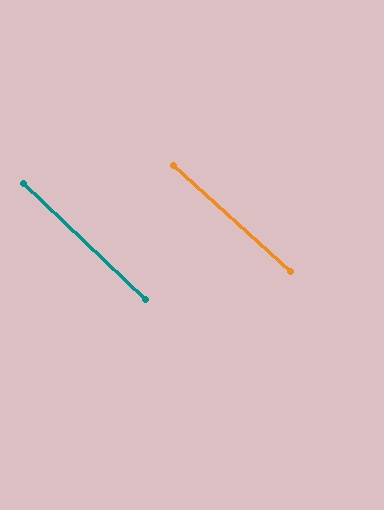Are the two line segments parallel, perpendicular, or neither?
Parallel — their directions differ by only 1.3°.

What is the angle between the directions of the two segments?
Approximately 1 degree.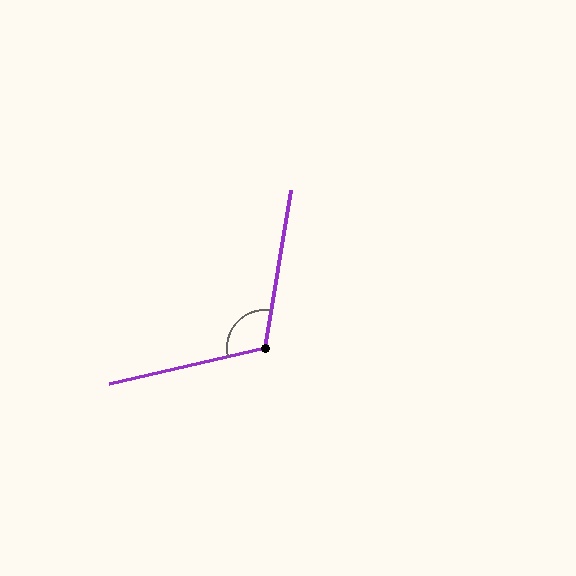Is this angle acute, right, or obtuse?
It is obtuse.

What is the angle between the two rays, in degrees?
Approximately 113 degrees.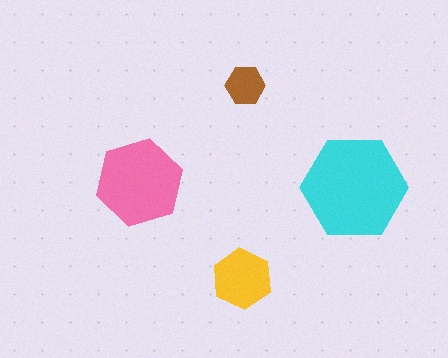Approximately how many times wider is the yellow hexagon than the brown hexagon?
About 1.5 times wider.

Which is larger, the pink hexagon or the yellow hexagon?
The pink one.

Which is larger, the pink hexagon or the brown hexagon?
The pink one.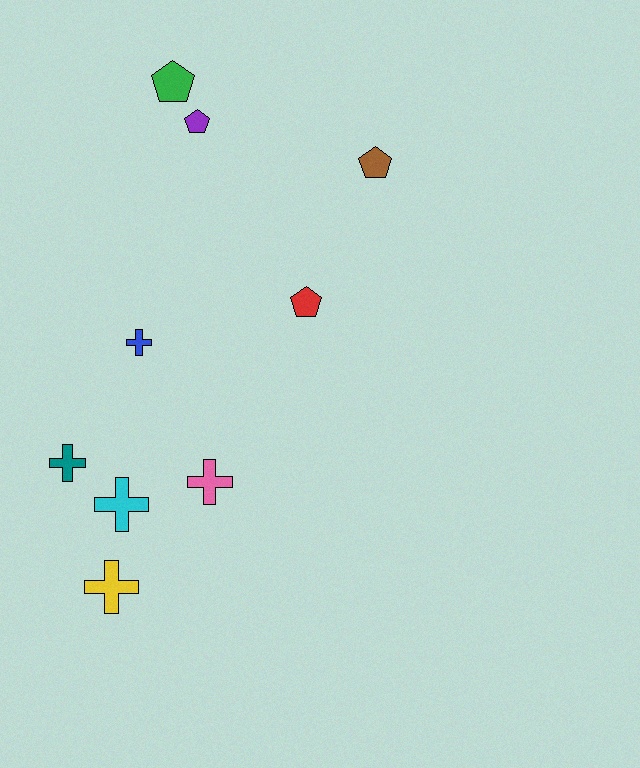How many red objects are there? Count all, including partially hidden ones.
There is 1 red object.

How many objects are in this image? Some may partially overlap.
There are 9 objects.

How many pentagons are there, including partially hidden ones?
There are 4 pentagons.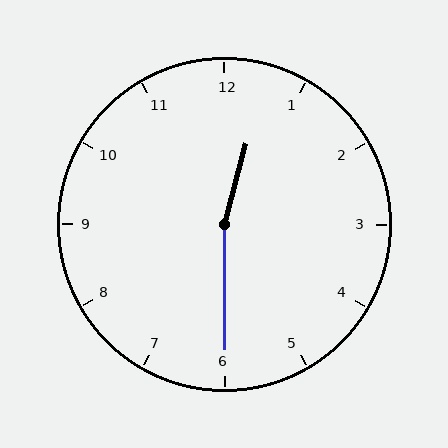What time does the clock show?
12:30.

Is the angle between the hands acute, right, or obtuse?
It is obtuse.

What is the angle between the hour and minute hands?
Approximately 165 degrees.